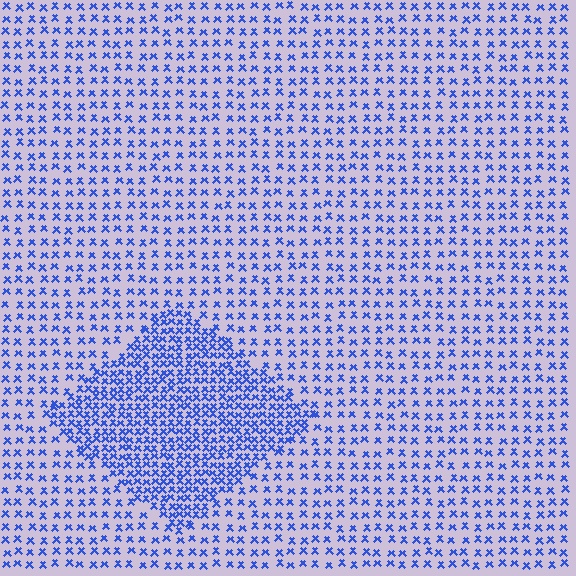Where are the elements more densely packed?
The elements are more densely packed inside the diamond boundary.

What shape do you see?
I see a diamond.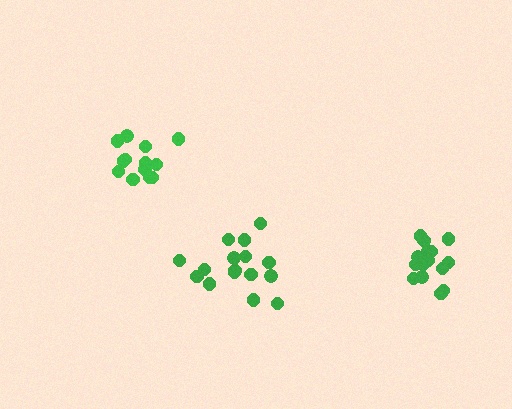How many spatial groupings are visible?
There are 3 spatial groupings.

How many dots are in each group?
Group 1: 16 dots, Group 2: 15 dots, Group 3: 13 dots (44 total).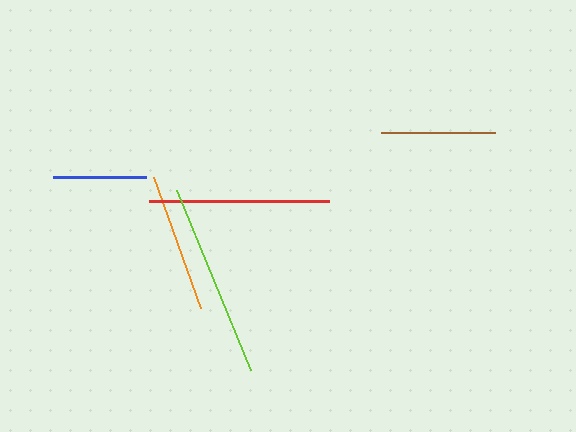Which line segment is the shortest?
The blue line is the shortest at approximately 93 pixels.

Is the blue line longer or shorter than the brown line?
The brown line is longer than the blue line.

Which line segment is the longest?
The lime line is the longest at approximately 194 pixels.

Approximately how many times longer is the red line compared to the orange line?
The red line is approximately 1.3 times the length of the orange line.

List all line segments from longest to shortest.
From longest to shortest: lime, red, orange, brown, blue.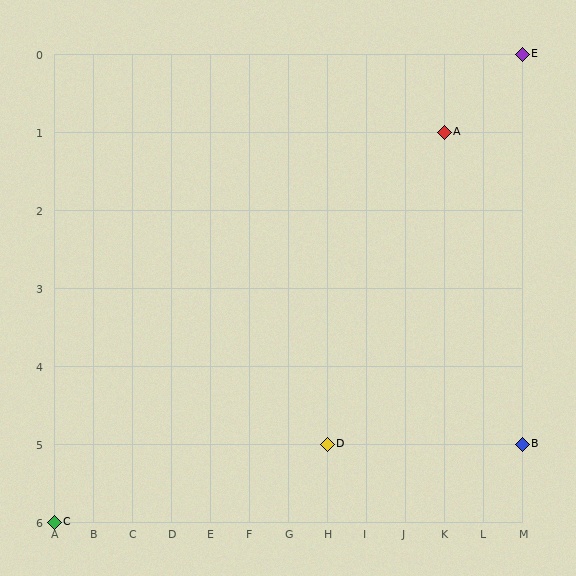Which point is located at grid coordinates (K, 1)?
Point A is at (K, 1).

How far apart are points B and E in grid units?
Points B and E are 5 rows apart.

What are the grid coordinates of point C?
Point C is at grid coordinates (A, 6).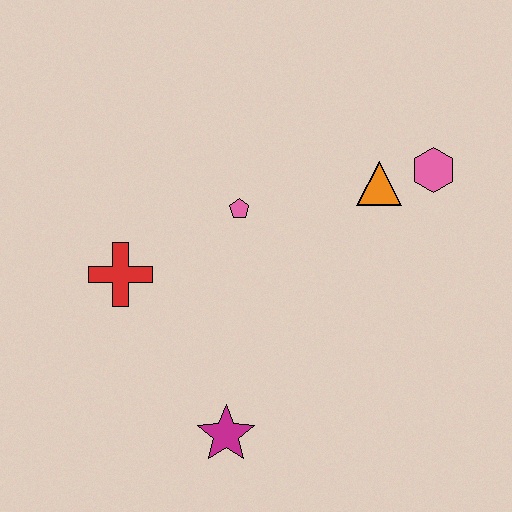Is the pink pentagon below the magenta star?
No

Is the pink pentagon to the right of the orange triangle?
No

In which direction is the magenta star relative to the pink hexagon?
The magenta star is below the pink hexagon.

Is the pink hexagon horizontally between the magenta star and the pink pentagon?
No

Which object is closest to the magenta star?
The red cross is closest to the magenta star.